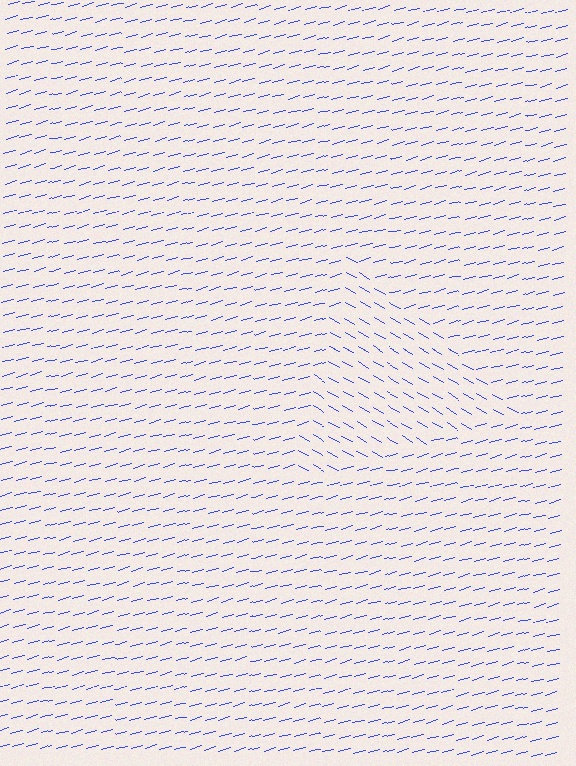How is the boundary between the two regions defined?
The boundary is defined purely by a change in line orientation (approximately 45 degrees difference). All lines are the same color and thickness.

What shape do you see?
I see a triangle.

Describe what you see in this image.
The image is filled with small blue line segments. A triangle region in the image has lines oriented differently from the surrounding lines, creating a visible texture boundary.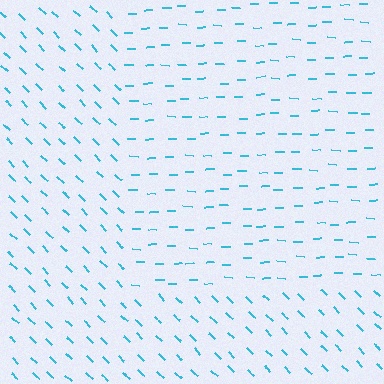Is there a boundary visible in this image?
Yes, there is a texture boundary formed by a change in line orientation.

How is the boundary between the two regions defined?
The boundary is defined purely by a change in line orientation (approximately 45 degrees difference). All lines are the same color and thickness.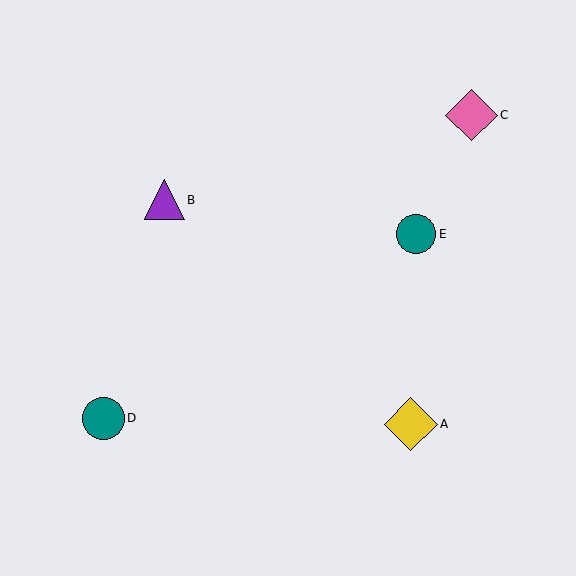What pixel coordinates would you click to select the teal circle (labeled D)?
Click at (103, 418) to select the teal circle D.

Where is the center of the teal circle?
The center of the teal circle is at (416, 234).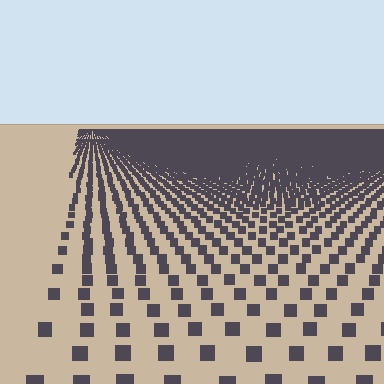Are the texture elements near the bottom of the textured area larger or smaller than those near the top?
Larger. Near the bottom, elements are closer to the viewer and appear at a bigger on-screen size.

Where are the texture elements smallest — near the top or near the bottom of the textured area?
Near the top.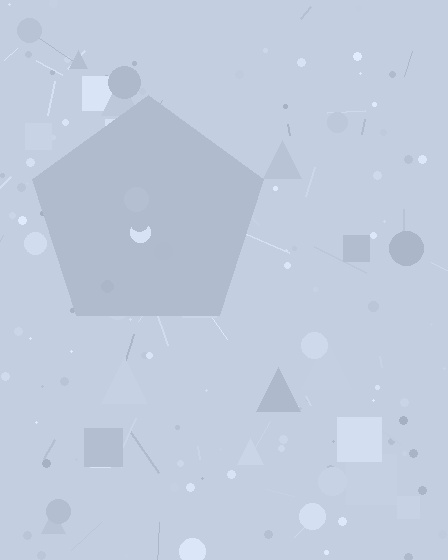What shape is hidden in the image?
A pentagon is hidden in the image.